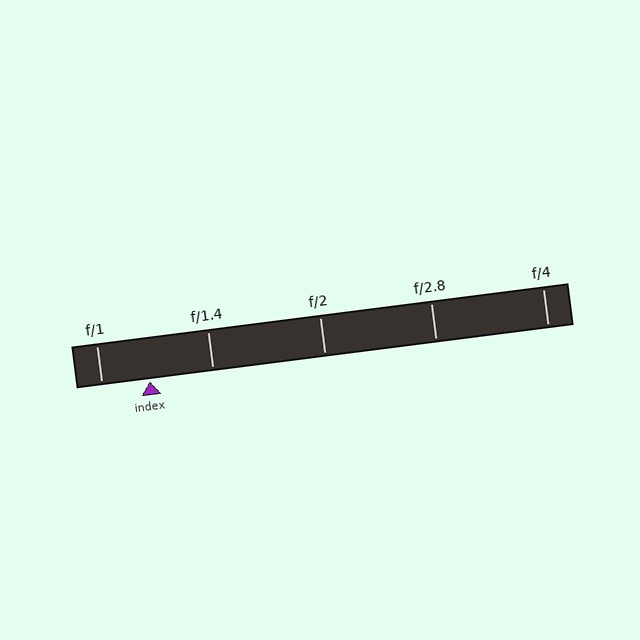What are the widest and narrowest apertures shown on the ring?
The widest aperture shown is f/1 and the narrowest is f/4.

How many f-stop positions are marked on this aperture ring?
There are 5 f-stop positions marked.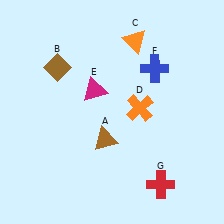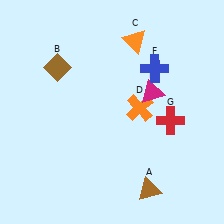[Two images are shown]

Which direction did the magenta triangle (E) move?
The magenta triangle (E) moved right.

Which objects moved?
The objects that moved are: the brown triangle (A), the magenta triangle (E), the red cross (G).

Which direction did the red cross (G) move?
The red cross (G) moved up.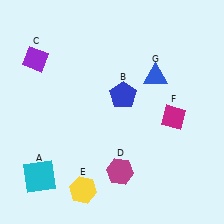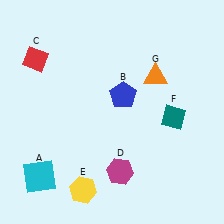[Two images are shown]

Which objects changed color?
C changed from purple to red. F changed from magenta to teal. G changed from blue to orange.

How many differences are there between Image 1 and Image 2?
There are 3 differences between the two images.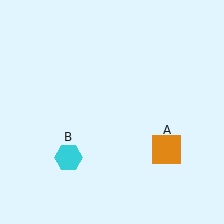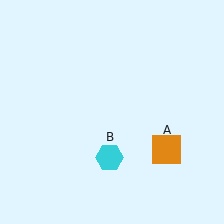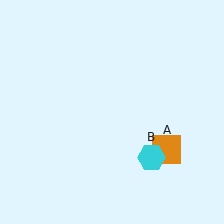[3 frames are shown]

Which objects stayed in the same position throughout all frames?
Orange square (object A) remained stationary.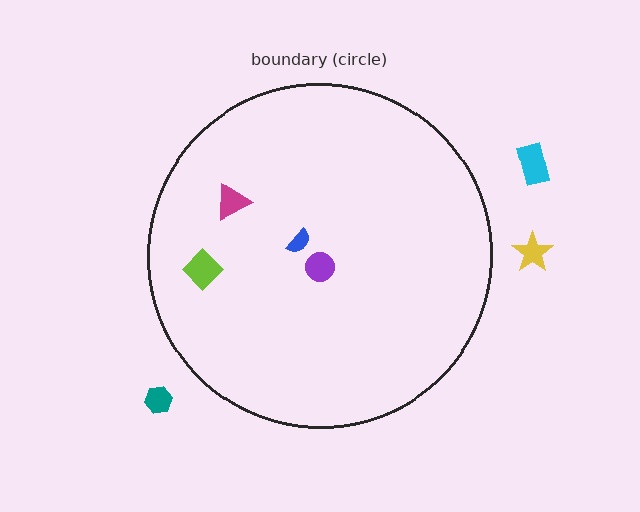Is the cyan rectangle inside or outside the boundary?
Outside.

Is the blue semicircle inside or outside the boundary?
Inside.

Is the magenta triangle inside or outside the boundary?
Inside.